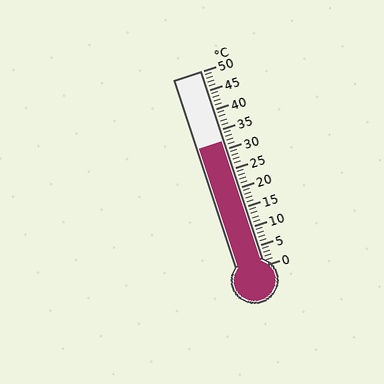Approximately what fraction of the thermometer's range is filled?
The thermometer is filled to approximately 65% of its range.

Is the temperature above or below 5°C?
The temperature is above 5°C.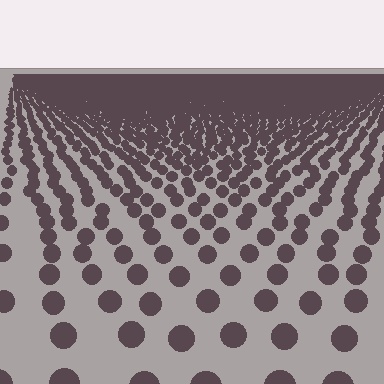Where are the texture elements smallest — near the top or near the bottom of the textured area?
Near the top.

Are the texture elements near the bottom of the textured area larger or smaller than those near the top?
Larger. Near the bottom, elements are closer to the viewer and appear at a bigger on-screen size.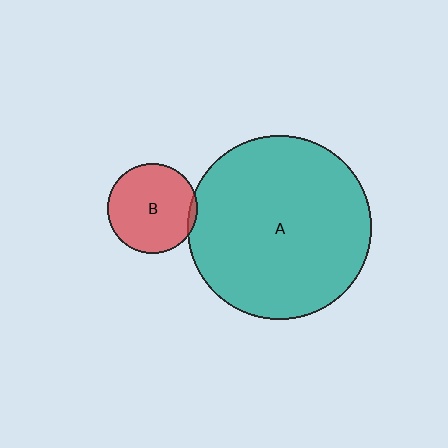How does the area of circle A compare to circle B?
Approximately 4.2 times.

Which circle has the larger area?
Circle A (teal).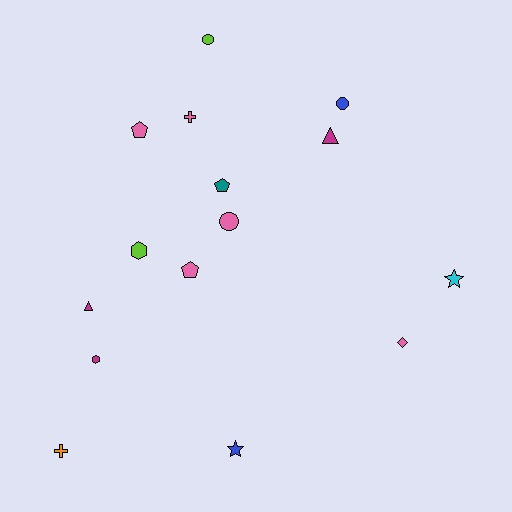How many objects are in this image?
There are 15 objects.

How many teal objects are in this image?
There is 1 teal object.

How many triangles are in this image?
There are 2 triangles.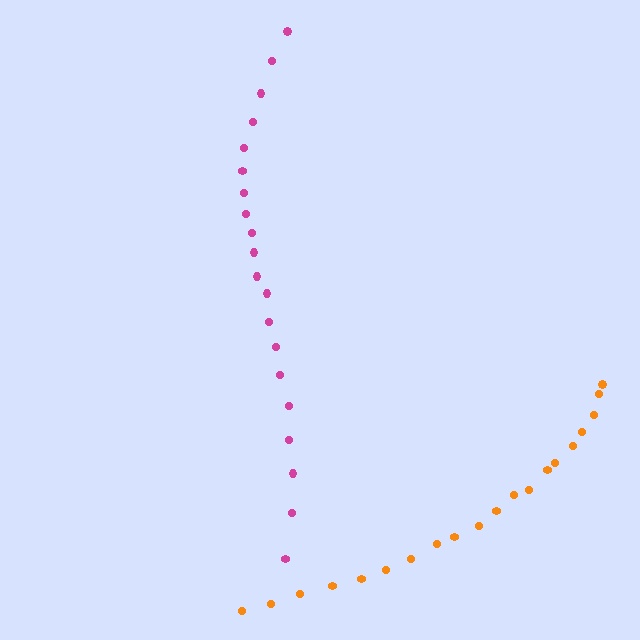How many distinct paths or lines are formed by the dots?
There are 2 distinct paths.